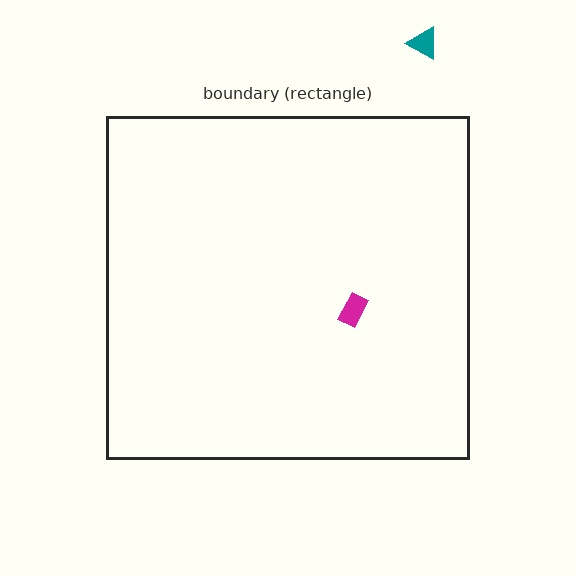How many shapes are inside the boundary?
1 inside, 1 outside.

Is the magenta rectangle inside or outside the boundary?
Inside.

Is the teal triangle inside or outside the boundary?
Outside.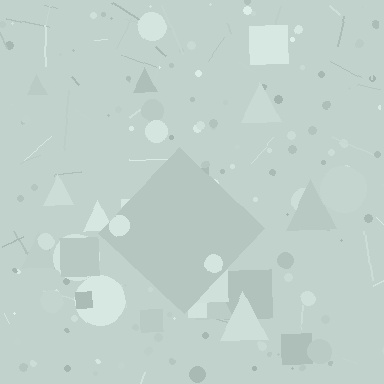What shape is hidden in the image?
A diamond is hidden in the image.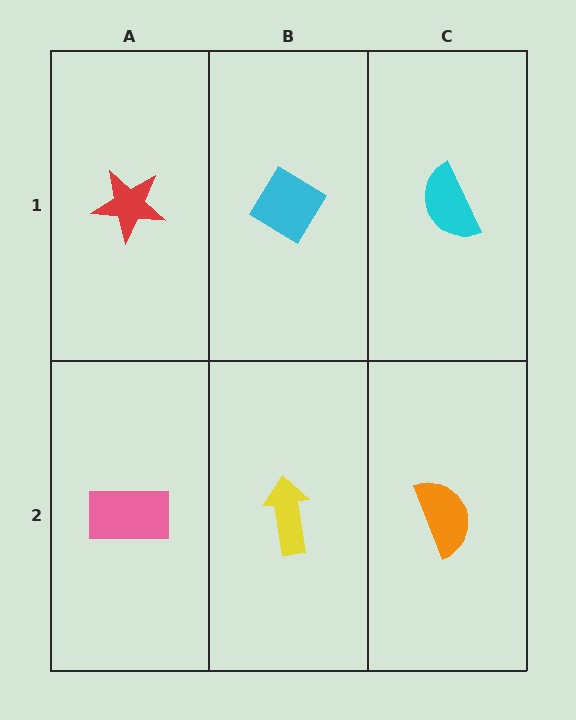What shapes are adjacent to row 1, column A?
A pink rectangle (row 2, column A), a cyan diamond (row 1, column B).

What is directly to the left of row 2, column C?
A yellow arrow.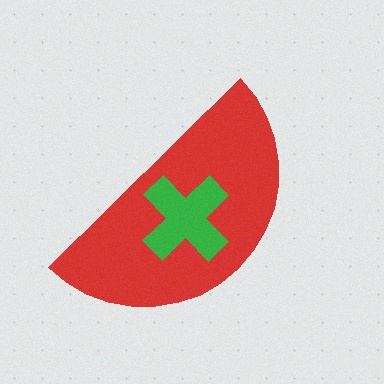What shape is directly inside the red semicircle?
The green cross.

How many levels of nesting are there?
2.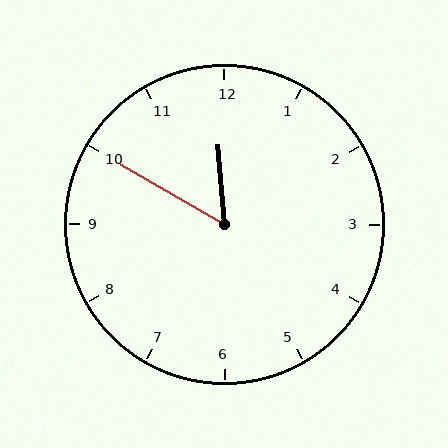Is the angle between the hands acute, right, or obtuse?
It is acute.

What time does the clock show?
11:50.